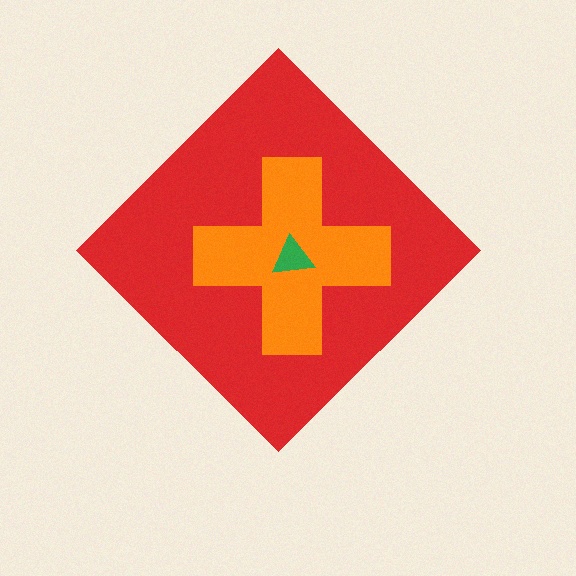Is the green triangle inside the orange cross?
Yes.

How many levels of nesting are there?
3.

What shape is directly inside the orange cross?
The green triangle.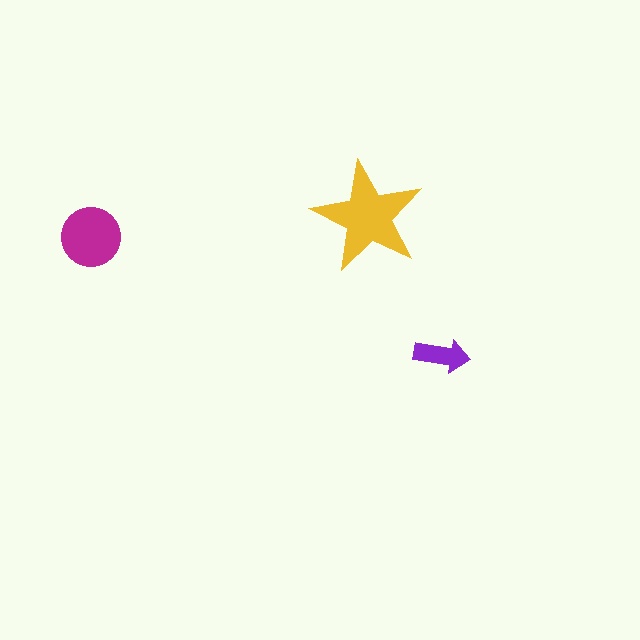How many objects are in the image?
There are 3 objects in the image.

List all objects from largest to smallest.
The yellow star, the magenta circle, the purple arrow.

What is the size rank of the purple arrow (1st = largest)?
3rd.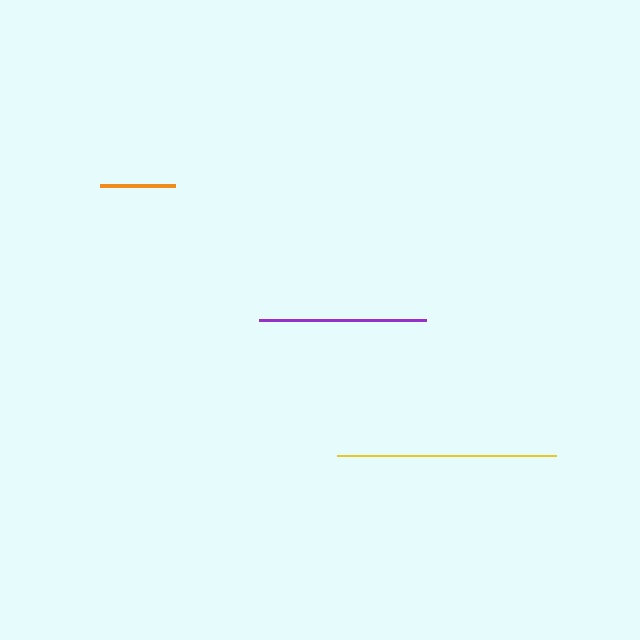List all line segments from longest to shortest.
From longest to shortest: yellow, purple, orange.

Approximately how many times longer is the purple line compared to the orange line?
The purple line is approximately 2.2 times the length of the orange line.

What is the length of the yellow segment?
The yellow segment is approximately 220 pixels long.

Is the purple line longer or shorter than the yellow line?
The yellow line is longer than the purple line.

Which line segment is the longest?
The yellow line is the longest at approximately 220 pixels.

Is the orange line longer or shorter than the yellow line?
The yellow line is longer than the orange line.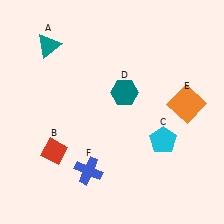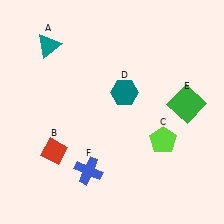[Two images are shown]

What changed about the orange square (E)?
In Image 1, E is orange. In Image 2, it changed to green.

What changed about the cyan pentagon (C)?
In Image 1, C is cyan. In Image 2, it changed to lime.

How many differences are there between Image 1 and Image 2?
There are 2 differences between the two images.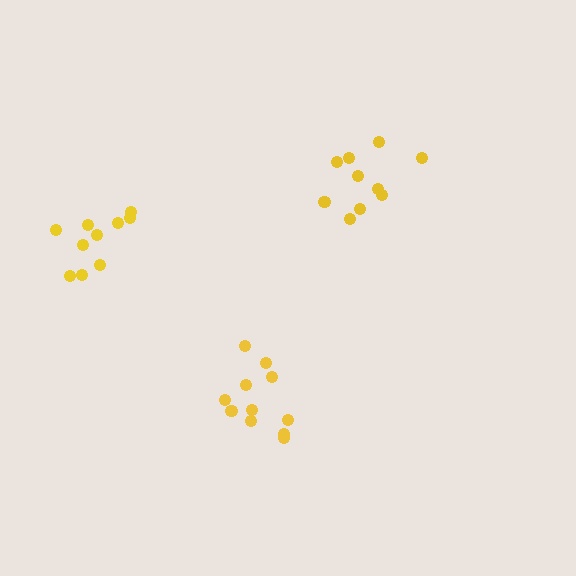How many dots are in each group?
Group 1: 11 dots, Group 2: 10 dots, Group 3: 10 dots (31 total).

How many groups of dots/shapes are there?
There are 3 groups.